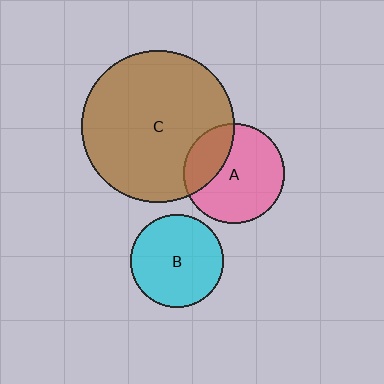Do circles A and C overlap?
Yes.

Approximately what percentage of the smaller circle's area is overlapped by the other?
Approximately 30%.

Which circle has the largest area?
Circle C (brown).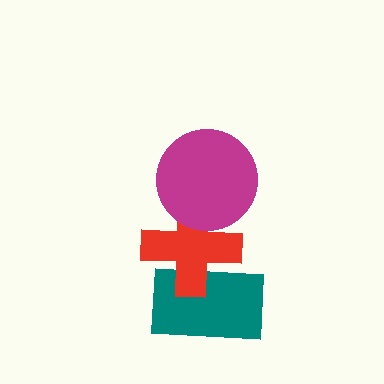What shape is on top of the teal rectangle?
The red cross is on top of the teal rectangle.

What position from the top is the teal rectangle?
The teal rectangle is 3rd from the top.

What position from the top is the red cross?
The red cross is 2nd from the top.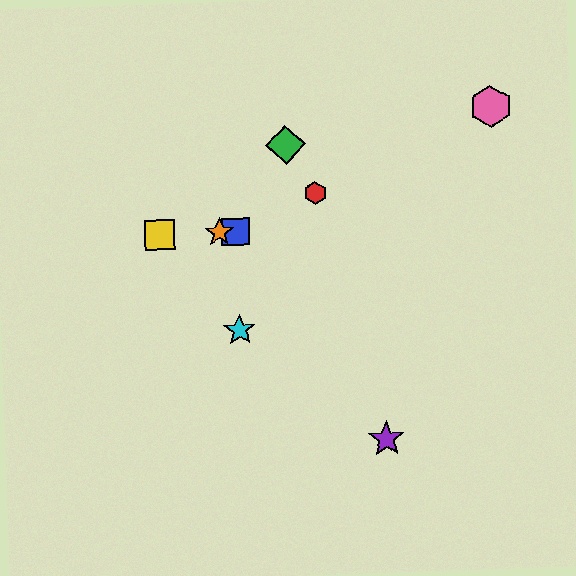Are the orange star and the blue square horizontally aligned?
Yes, both are at y≈232.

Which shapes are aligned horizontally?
The blue square, the yellow square, the orange star are aligned horizontally.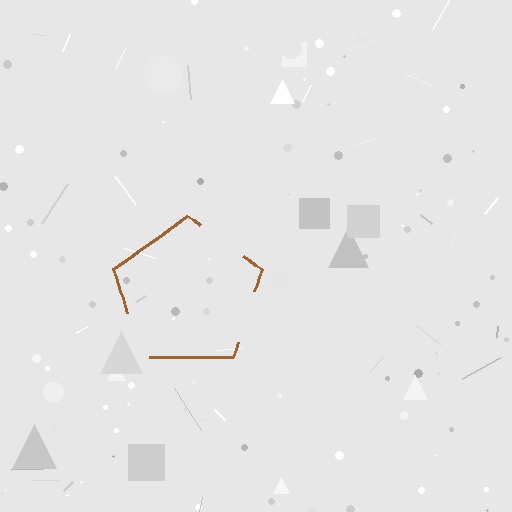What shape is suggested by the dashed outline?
The dashed outline suggests a pentagon.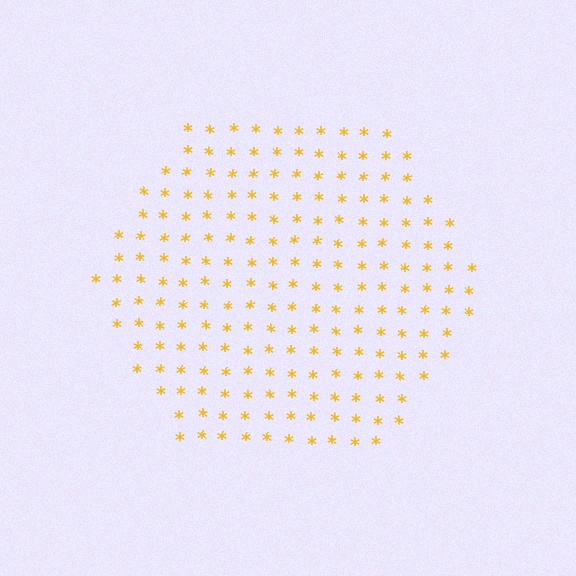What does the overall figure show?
The overall figure shows a hexagon.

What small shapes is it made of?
It is made of small asterisks.